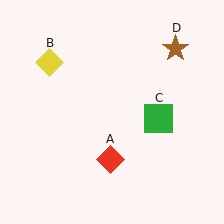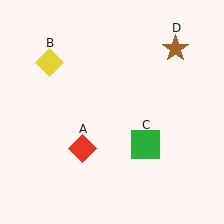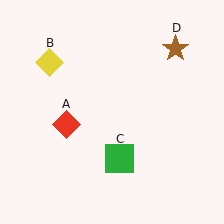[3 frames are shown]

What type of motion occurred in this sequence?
The red diamond (object A), green square (object C) rotated clockwise around the center of the scene.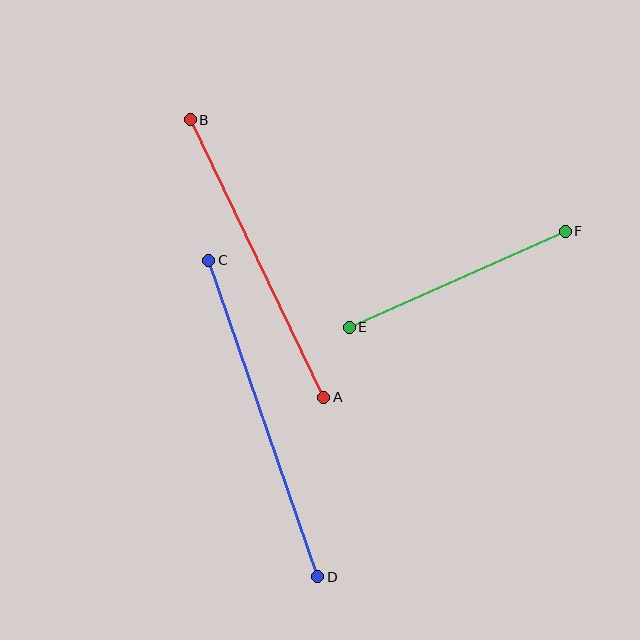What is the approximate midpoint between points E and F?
The midpoint is at approximately (457, 279) pixels.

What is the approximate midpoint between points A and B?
The midpoint is at approximately (257, 258) pixels.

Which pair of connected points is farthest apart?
Points C and D are farthest apart.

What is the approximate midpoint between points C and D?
The midpoint is at approximately (263, 419) pixels.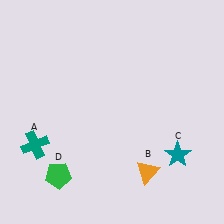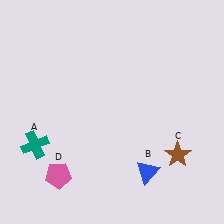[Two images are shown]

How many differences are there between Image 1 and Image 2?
There are 3 differences between the two images.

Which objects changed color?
B changed from orange to blue. C changed from teal to brown. D changed from green to pink.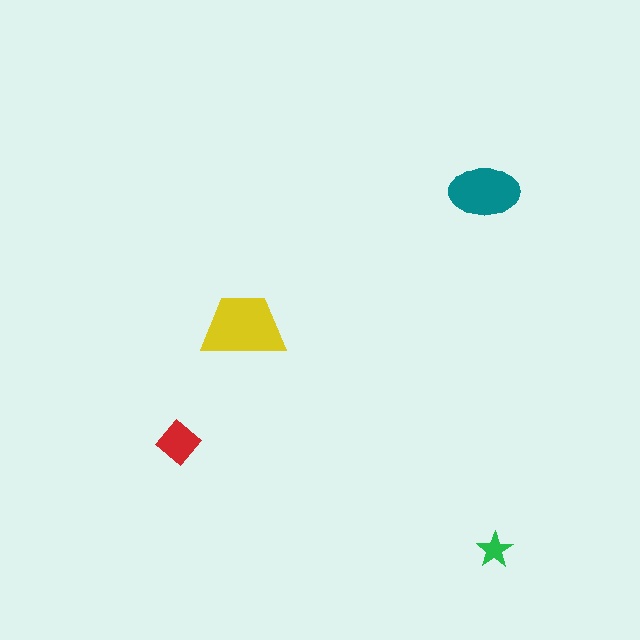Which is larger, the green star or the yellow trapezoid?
The yellow trapezoid.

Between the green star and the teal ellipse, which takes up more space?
The teal ellipse.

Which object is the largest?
The yellow trapezoid.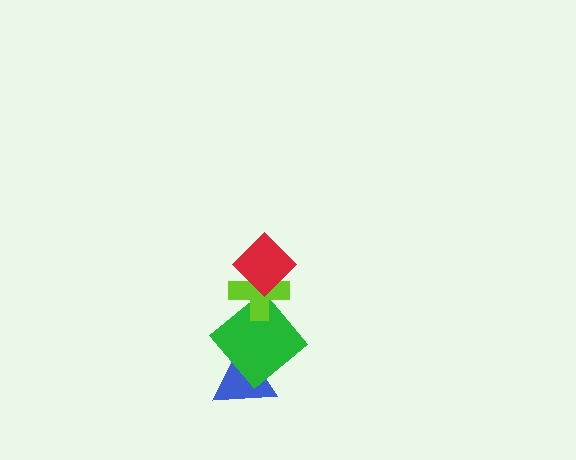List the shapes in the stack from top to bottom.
From top to bottom: the red diamond, the lime cross, the green diamond, the blue triangle.